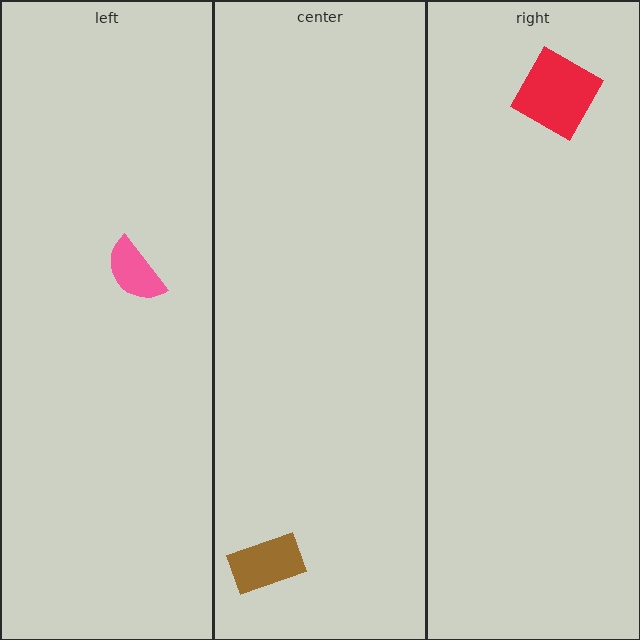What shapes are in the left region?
The pink semicircle.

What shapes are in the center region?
The brown rectangle.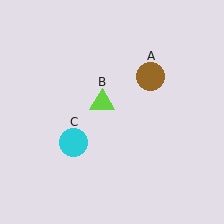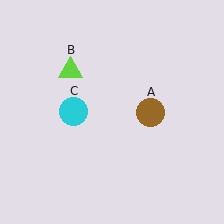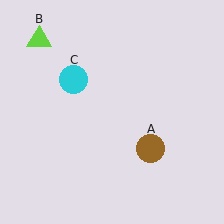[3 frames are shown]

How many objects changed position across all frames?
3 objects changed position: brown circle (object A), lime triangle (object B), cyan circle (object C).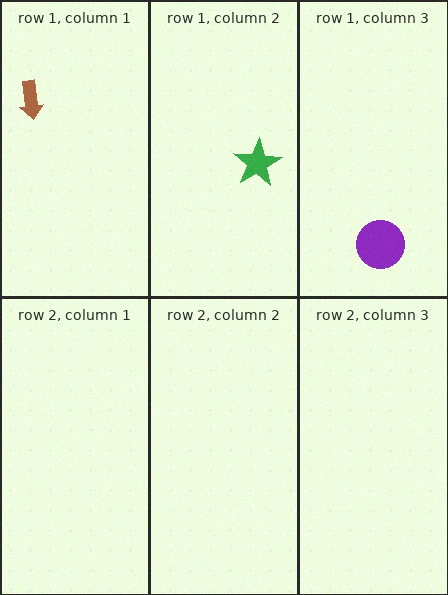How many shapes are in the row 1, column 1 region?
1.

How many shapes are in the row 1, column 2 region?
1.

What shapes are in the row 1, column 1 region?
The brown arrow.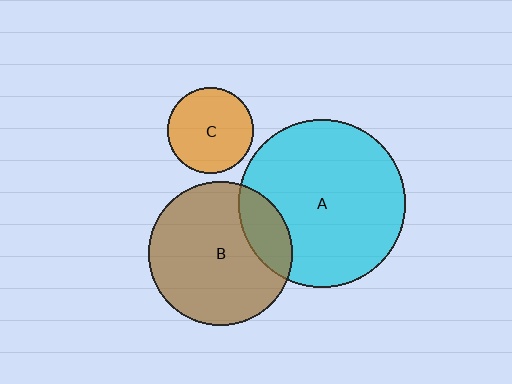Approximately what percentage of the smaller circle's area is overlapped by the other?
Approximately 20%.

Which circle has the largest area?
Circle A (cyan).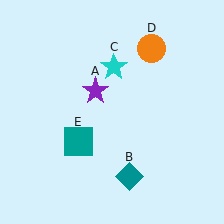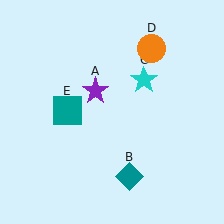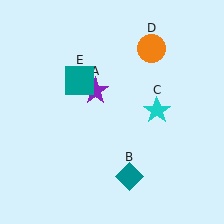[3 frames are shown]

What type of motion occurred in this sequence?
The cyan star (object C), teal square (object E) rotated clockwise around the center of the scene.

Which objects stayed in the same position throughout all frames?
Purple star (object A) and teal diamond (object B) and orange circle (object D) remained stationary.